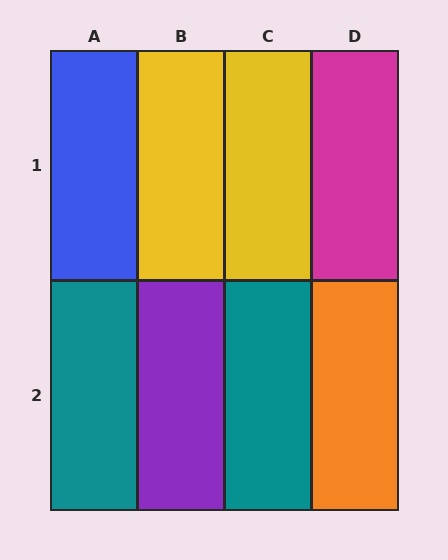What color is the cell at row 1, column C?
Yellow.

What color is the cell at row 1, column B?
Yellow.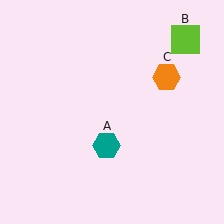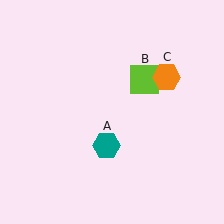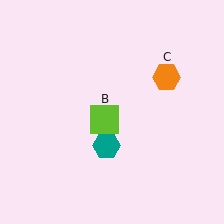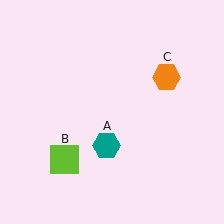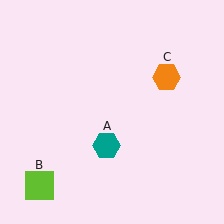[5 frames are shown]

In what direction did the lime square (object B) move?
The lime square (object B) moved down and to the left.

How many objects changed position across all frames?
1 object changed position: lime square (object B).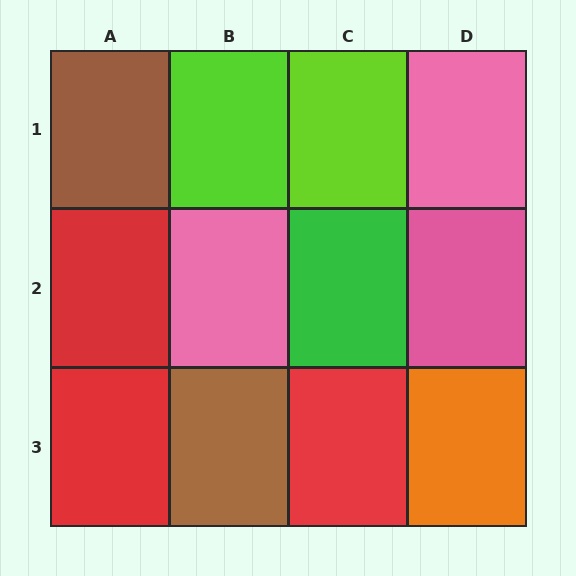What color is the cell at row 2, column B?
Pink.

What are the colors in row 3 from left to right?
Red, brown, red, orange.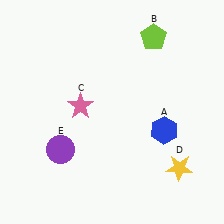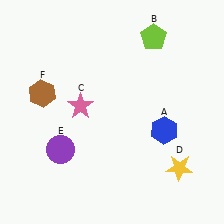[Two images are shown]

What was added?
A brown hexagon (F) was added in Image 2.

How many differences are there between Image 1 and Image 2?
There is 1 difference between the two images.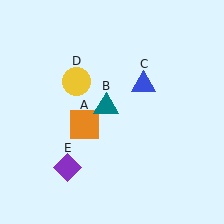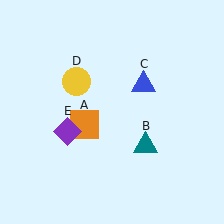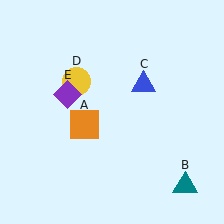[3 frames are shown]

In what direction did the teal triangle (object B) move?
The teal triangle (object B) moved down and to the right.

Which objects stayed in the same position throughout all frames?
Orange square (object A) and blue triangle (object C) and yellow circle (object D) remained stationary.